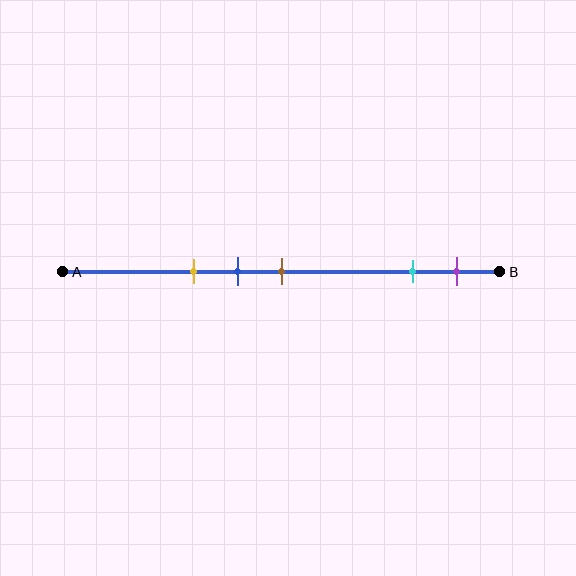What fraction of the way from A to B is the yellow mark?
The yellow mark is approximately 30% (0.3) of the way from A to B.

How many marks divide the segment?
There are 5 marks dividing the segment.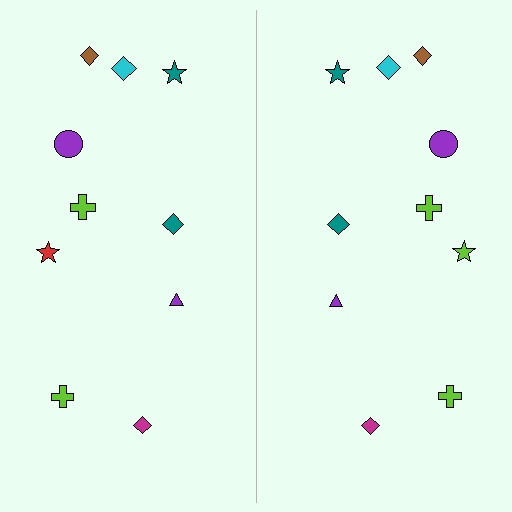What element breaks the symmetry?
The lime star on the right side breaks the symmetry — its mirror counterpart is red.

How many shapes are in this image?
There are 20 shapes in this image.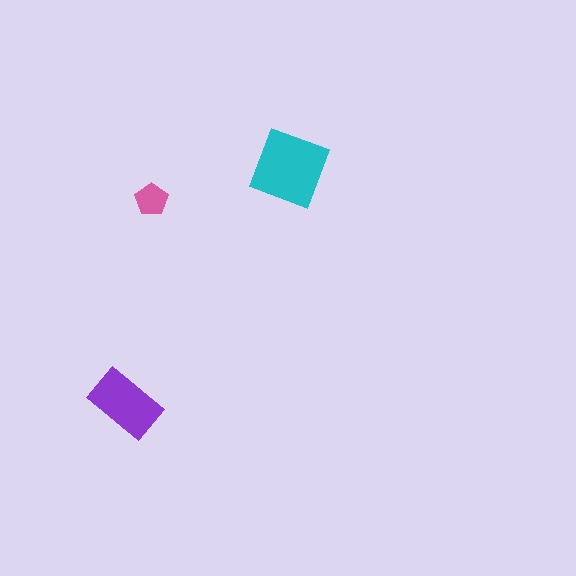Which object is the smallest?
The pink pentagon.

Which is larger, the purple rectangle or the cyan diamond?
The cyan diamond.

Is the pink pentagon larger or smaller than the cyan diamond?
Smaller.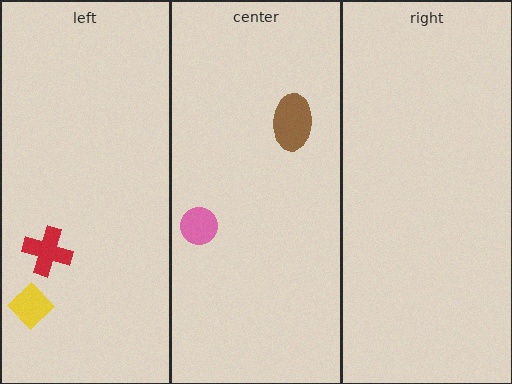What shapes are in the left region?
The yellow diamond, the red cross.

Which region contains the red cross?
The left region.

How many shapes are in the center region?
2.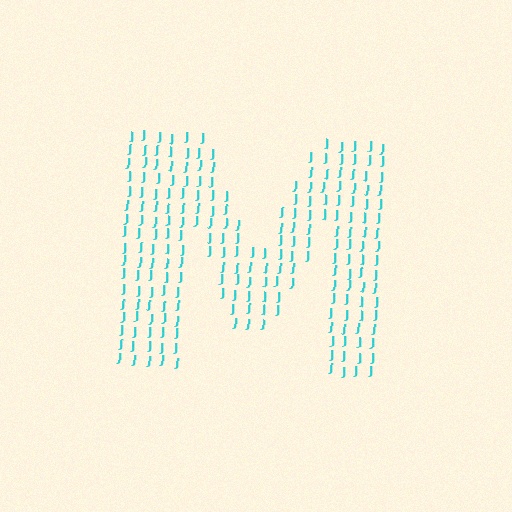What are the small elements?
The small elements are letter J's.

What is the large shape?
The large shape is the letter M.